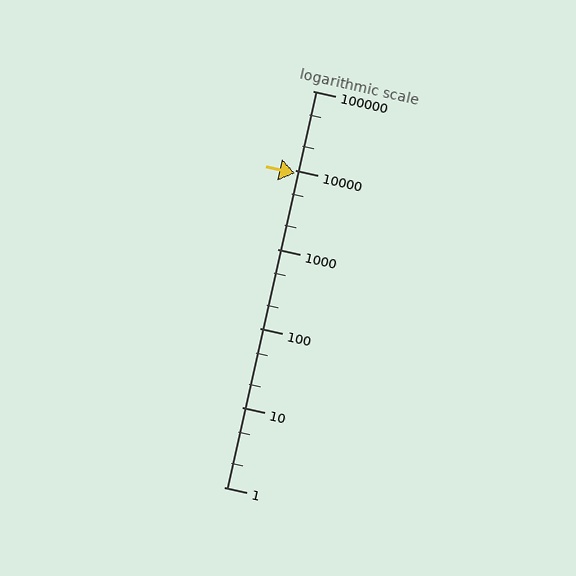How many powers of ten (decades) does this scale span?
The scale spans 5 decades, from 1 to 100000.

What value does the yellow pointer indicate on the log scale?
The pointer indicates approximately 9100.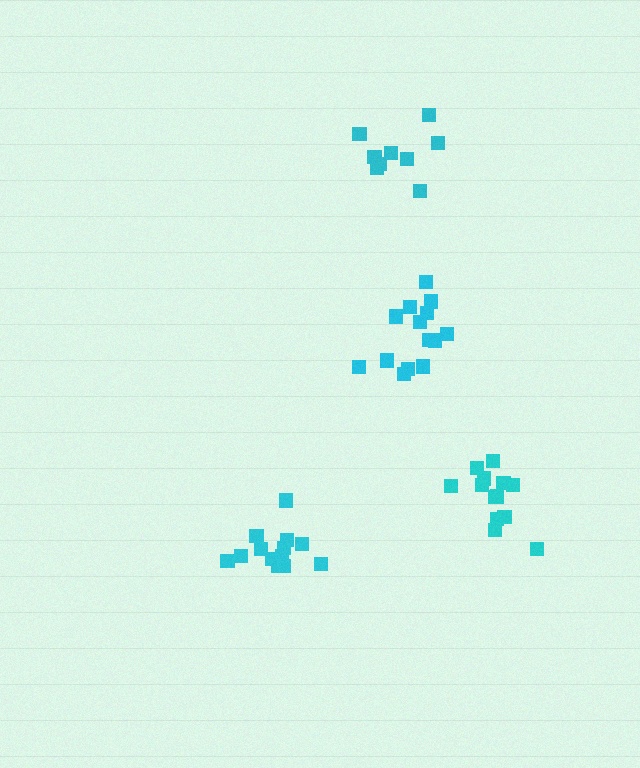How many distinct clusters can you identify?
There are 4 distinct clusters.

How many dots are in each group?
Group 1: 14 dots, Group 2: 13 dots, Group 3: 9 dots, Group 4: 14 dots (50 total).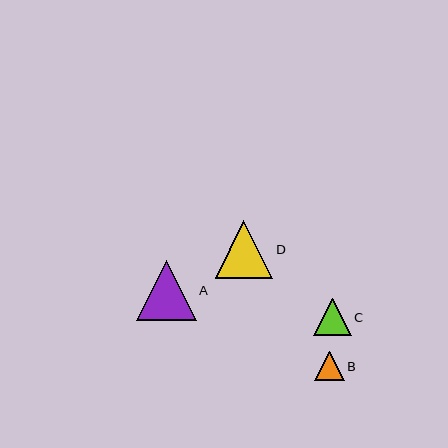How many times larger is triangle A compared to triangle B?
Triangle A is approximately 2.0 times the size of triangle B.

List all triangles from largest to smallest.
From largest to smallest: A, D, C, B.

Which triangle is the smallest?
Triangle B is the smallest with a size of approximately 29 pixels.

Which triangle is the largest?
Triangle A is the largest with a size of approximately 60 pixels.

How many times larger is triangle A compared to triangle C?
Triangle A is approximately 1.6 times the size of triangle C.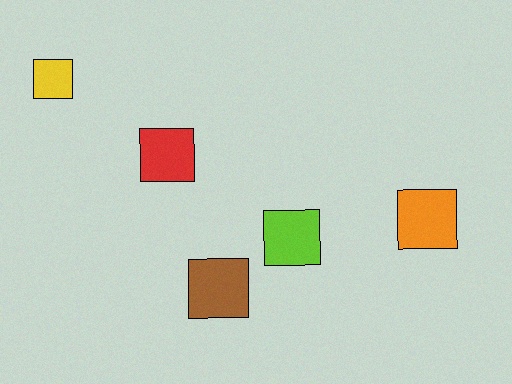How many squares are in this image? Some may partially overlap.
There are 5 squares.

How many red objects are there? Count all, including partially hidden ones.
There is 1 red object.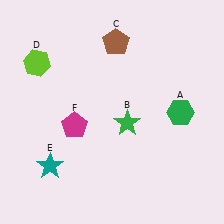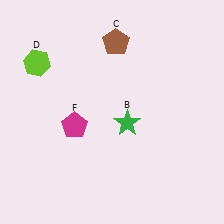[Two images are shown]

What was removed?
The teal star (E), the green hexagon (A) were removed in Image 2.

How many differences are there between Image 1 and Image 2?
There are 2 differences between the two images.